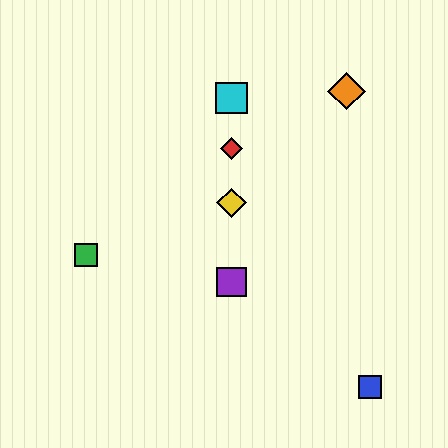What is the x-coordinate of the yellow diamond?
The yellow diamond is at x≈231.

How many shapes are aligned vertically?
4 shapes (the red diamond, the yellow diamond, the purple square, the cyan square) are aligned vertically.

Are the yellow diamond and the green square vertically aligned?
No, the yellow diamond is at x≈231 and the green square is at x≈86.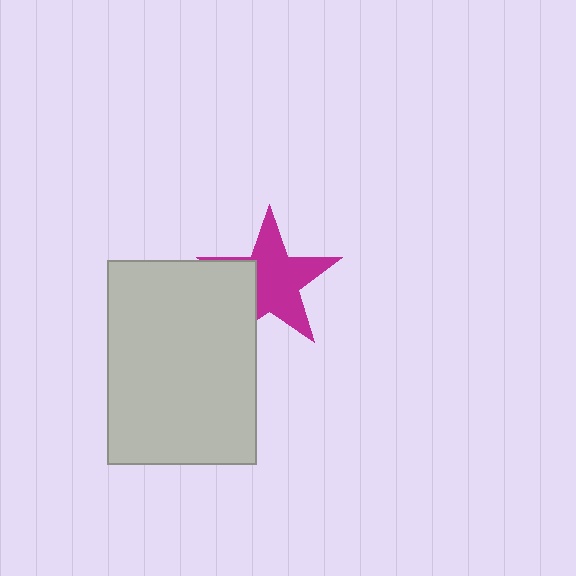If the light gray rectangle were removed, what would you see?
You would see the complete magenta star.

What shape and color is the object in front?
The object in front is a light gray rectangle.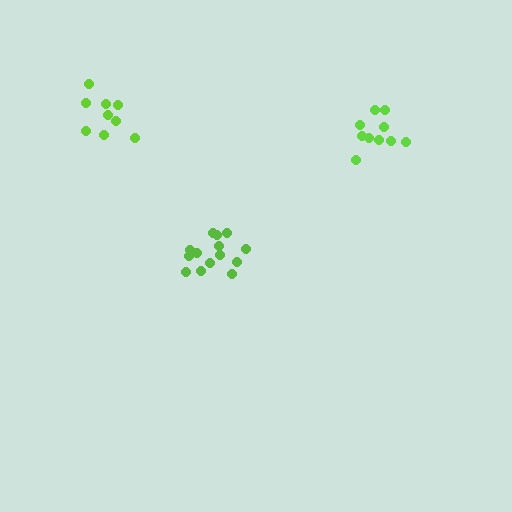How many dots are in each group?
Group 1: 14 dots, Group 2: 9 dots, Group 3: 10 dots (33 total).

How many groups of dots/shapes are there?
There are 3 groups.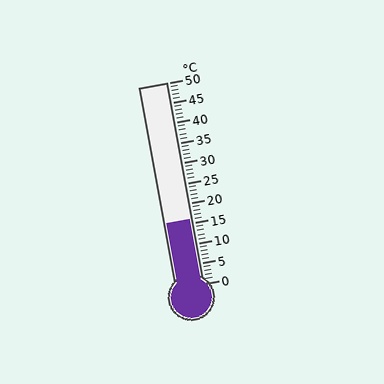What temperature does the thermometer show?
The thermometer shows approximately 16°C.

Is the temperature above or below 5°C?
The temperature is above 5°C.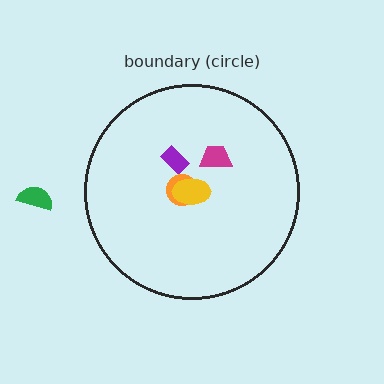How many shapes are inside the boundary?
4 inside, 1 outside.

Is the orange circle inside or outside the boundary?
Inside.